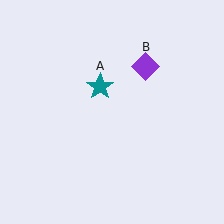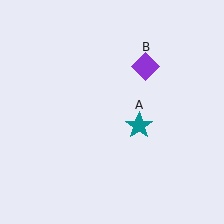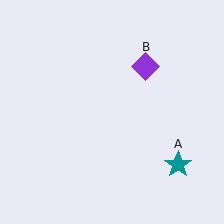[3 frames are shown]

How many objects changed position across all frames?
1 object changed position: teal star (object A).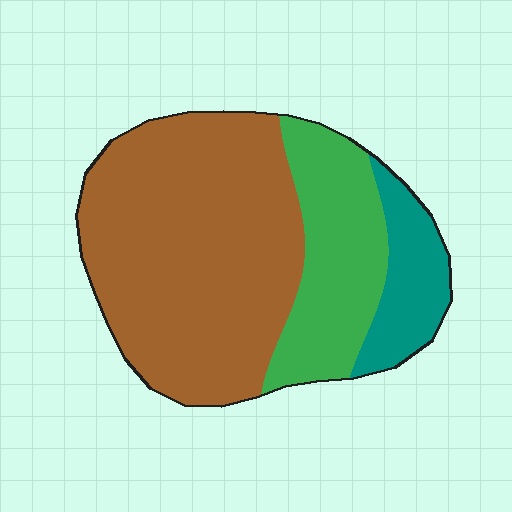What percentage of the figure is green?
Green covers 25% of the figure.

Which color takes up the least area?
Teal, at roughly 15%.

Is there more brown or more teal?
Brown.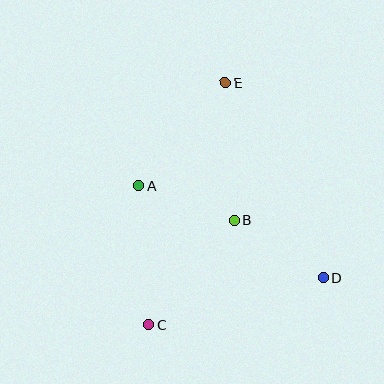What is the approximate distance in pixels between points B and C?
The distance between B and C is approximately 135 pixels.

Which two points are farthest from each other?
Points C and E are farthest from each other.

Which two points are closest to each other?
Points A and B are closest to each other.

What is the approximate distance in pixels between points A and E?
The distance between A and E is approximately 135 pixels.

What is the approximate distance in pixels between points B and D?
The distance between B and D is approximately 106 pixels.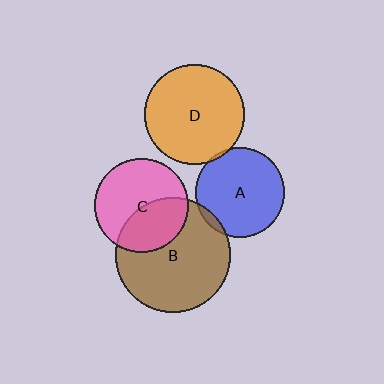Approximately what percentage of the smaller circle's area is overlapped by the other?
Approximately 5%.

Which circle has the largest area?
Circle B (brown).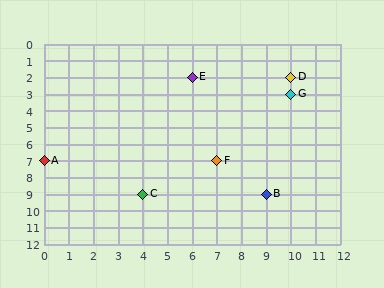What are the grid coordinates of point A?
Point A is at grid coordinates (0, 7).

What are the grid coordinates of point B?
Point B is at grid coordinates (9, 9).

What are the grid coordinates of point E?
Point E is at grid coordinates (6, 2).